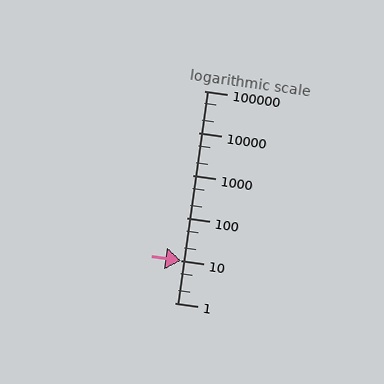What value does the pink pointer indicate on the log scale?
The pointer indicates approximately 9.8.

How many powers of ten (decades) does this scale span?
The scale spans 5 decades, from 1 to 100000.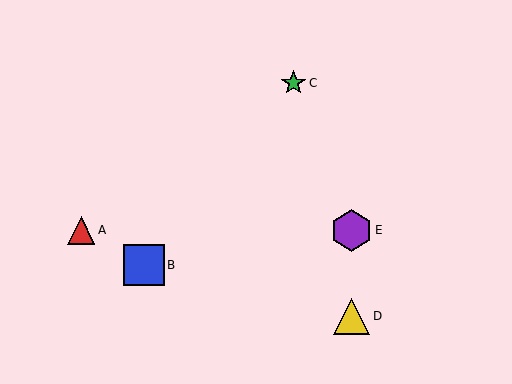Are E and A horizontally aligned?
Yes, both are at y≈230.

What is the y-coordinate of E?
Object E is at y≈230.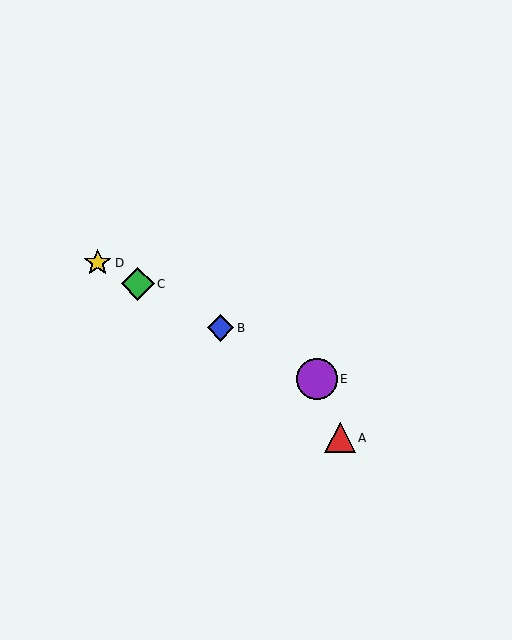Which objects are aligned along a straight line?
Objects B, C, D, E are aligned along a straight line.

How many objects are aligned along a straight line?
4 objects (B, C, D, E) are aligned along a straight line.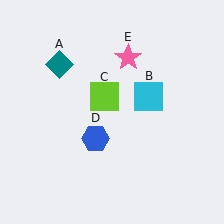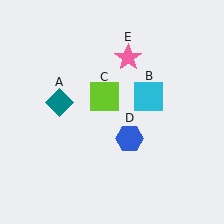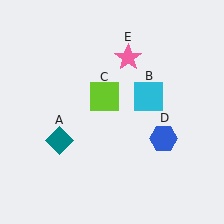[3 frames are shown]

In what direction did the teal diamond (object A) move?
The teal diamond (object A) moved down.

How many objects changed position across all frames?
2 objects changed position: teal diamond (object A), blue hexagon (object D).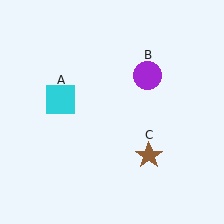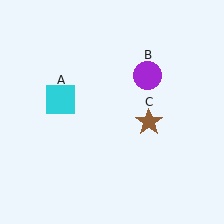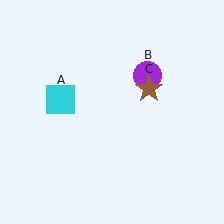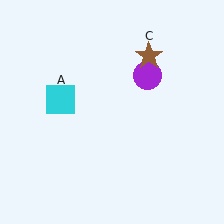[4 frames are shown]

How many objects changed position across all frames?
1 object changed position: brown star (object C).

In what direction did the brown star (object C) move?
The brown star (object C) moved up.